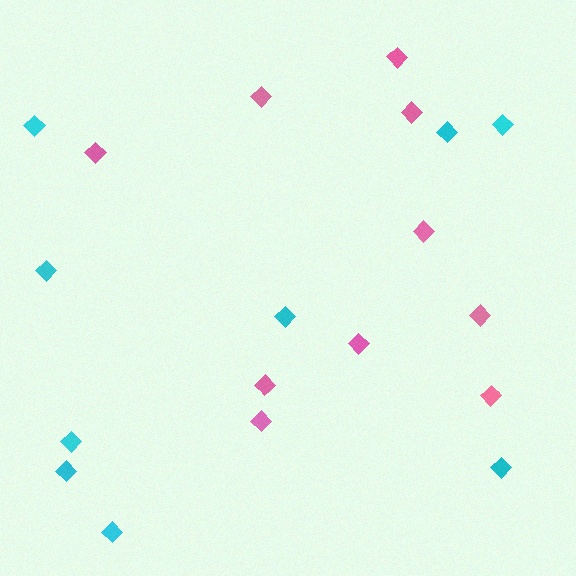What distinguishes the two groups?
There are 2 groups: one group of cyan diamonds (9) and one group of pink diamonds (10).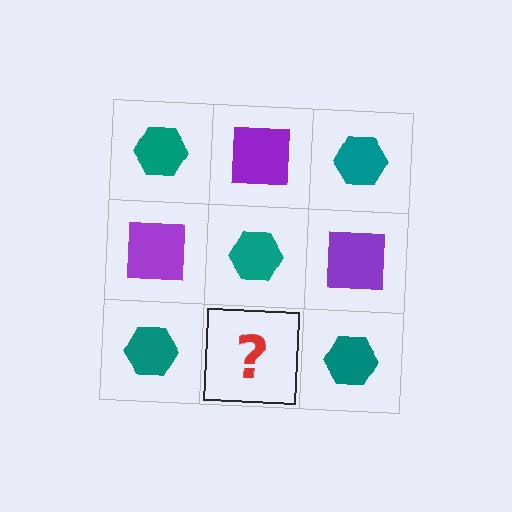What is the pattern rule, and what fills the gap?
The rule is that it alternates teal hexagon and purple square in a checkerboard pattern. The gap should be filled with a purple square.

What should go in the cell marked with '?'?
The missing cell should contain a purple square.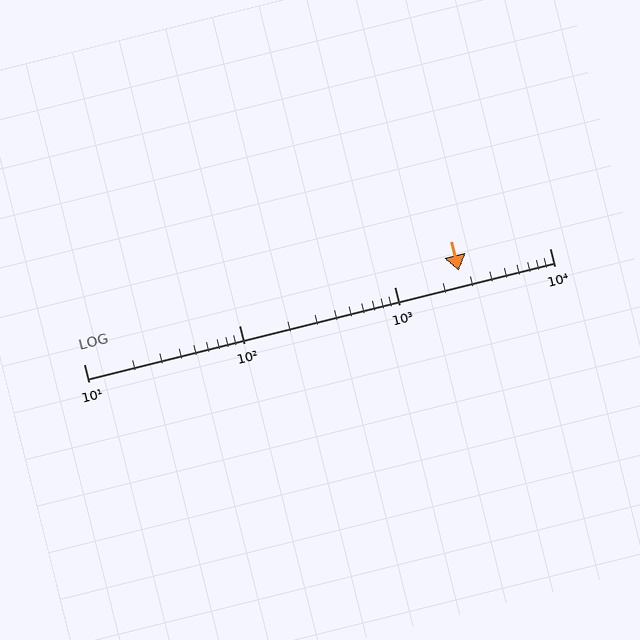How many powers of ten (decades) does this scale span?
The scale spans 3 decades, from 10 to 10000.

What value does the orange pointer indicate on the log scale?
The pointer indicates approximately 2600.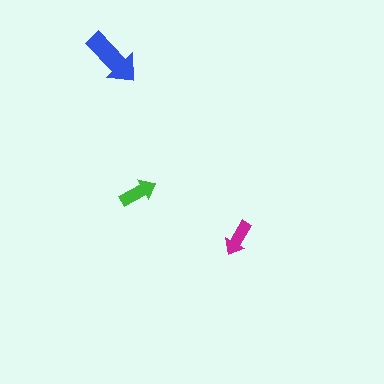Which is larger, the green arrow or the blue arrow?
The blue one.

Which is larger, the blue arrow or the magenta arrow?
The blue one.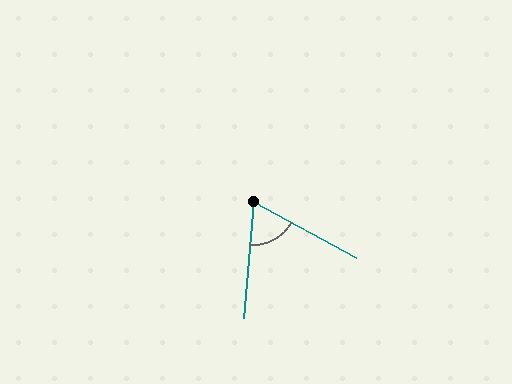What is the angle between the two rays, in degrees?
Approximately 66 degrees.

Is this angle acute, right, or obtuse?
It is acute.